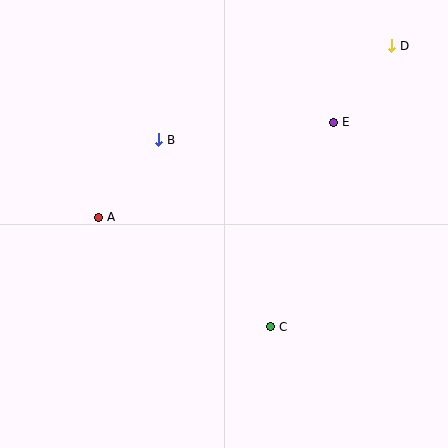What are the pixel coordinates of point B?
Point B is at (159, 140).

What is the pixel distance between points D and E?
The distance between D and E is 96 pixels.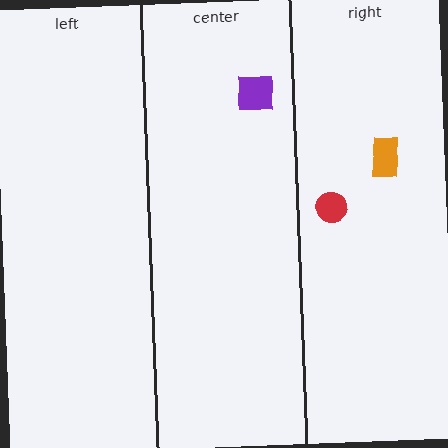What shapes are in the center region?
The purple square.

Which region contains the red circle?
The right region.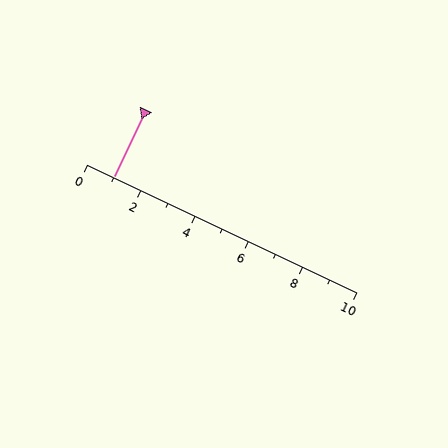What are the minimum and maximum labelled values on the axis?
The axis runs from 0 to 10.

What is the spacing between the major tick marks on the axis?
The major ticks are spaced 2 apart.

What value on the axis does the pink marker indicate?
The marker indicates approximately 1.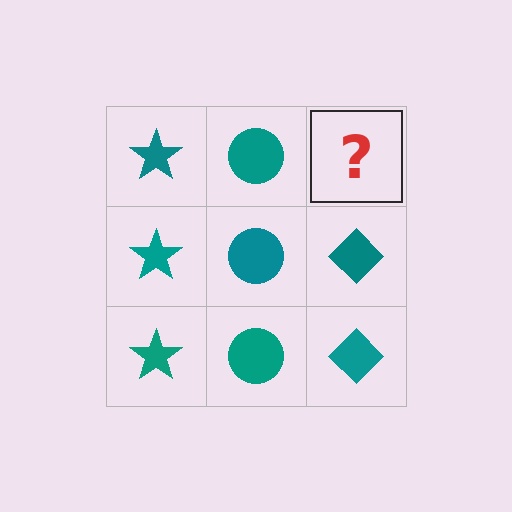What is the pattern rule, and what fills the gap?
The rule is that each column has a consistent shape. The gap should be filled with a teal diamond.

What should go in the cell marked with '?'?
The missing cell should contain a teal diamond.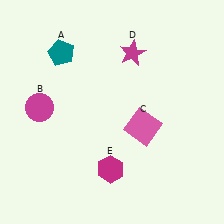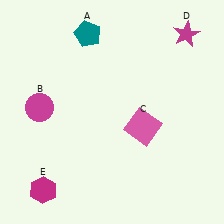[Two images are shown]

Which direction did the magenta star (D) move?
The magenta star (D) moved right.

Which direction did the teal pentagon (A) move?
The teal pentagon (A) moved right.